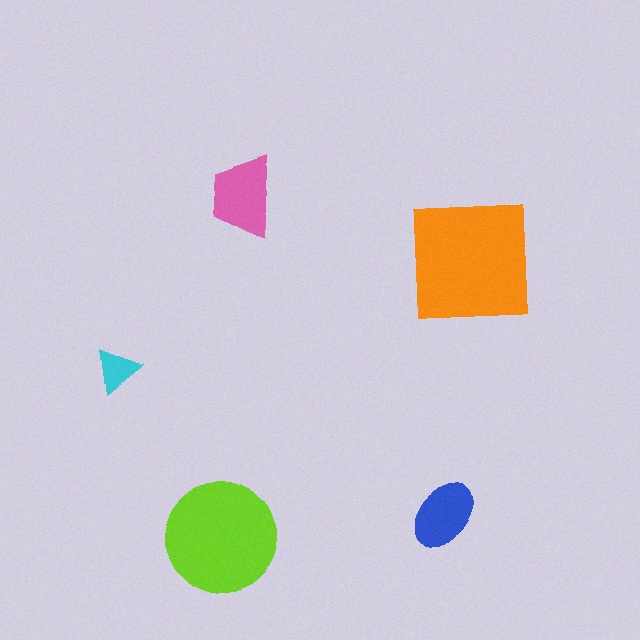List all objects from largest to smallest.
The orange square, the lime circle, the pink trapezoid, the blue ellipse, the cyan triangle.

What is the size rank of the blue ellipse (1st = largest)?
4th.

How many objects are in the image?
There are 5 objects in the image.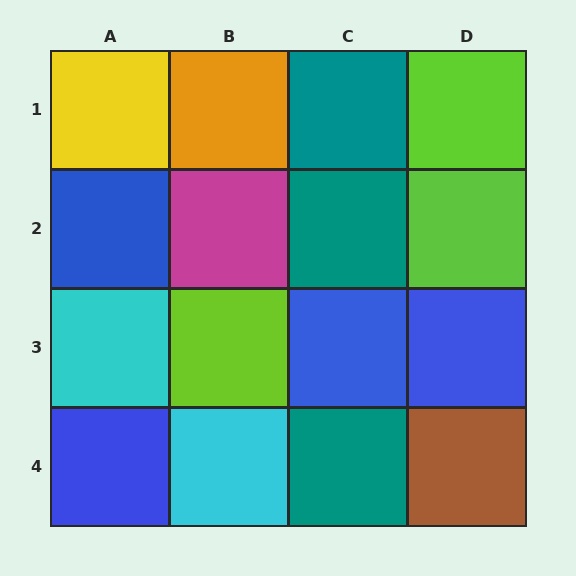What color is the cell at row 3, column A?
Cyan.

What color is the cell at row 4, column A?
Blue.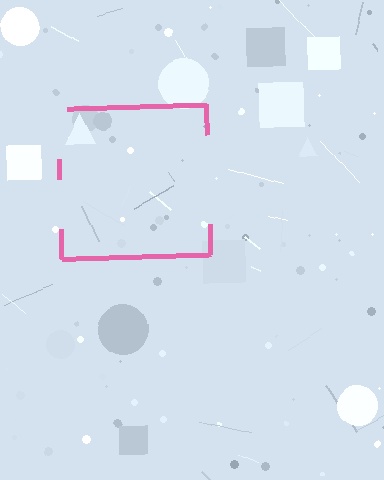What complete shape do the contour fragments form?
The contour fragments form a square.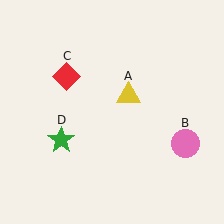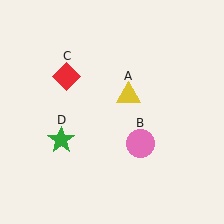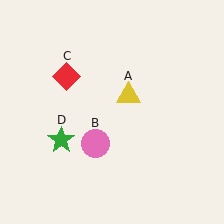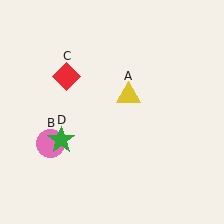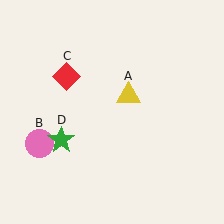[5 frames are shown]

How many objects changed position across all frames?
1 object changed position: pink circle (object B).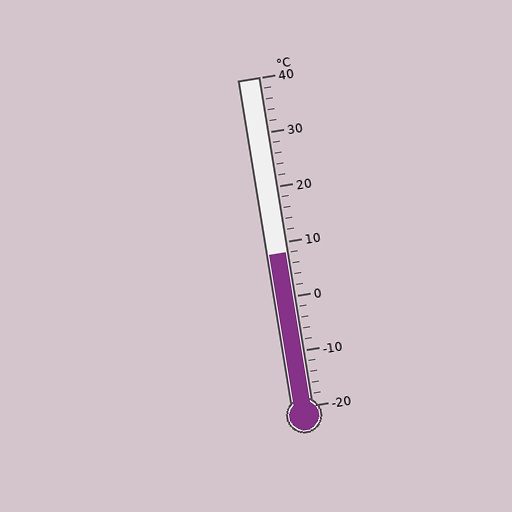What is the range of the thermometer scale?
The thermometer scale ranges from -20°C to 40°C.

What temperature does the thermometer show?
The thermometer shows approximately 8°C.